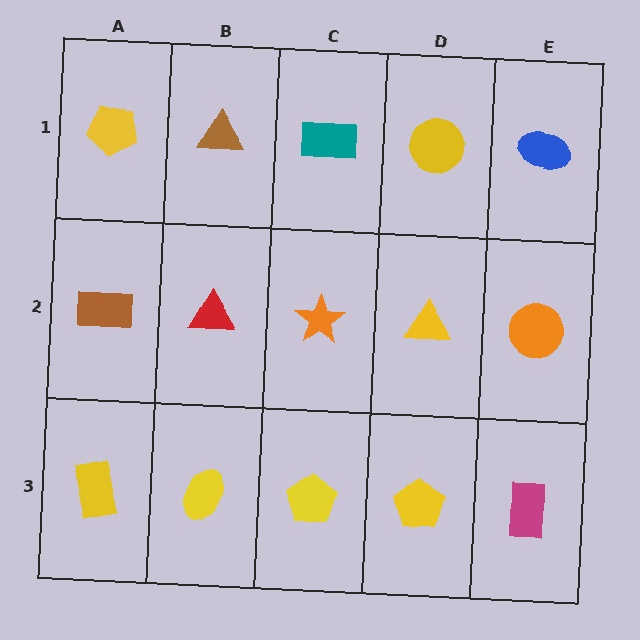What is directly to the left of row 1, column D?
A teal rectangle.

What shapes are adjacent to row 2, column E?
A blue ellipse (row 1, column E), a magenta rectangle (row 3, column E), a yellow triangle (row 2, column D).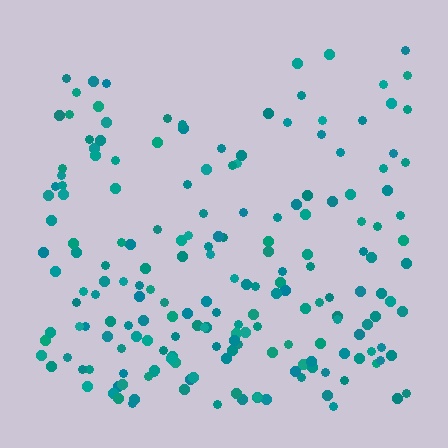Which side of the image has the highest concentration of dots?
The bottom.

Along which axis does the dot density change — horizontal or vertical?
Vertical.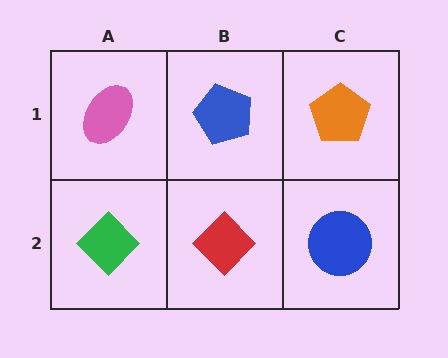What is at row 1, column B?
A blue pentagon.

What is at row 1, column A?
A pink ellipse.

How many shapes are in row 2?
3 shapes.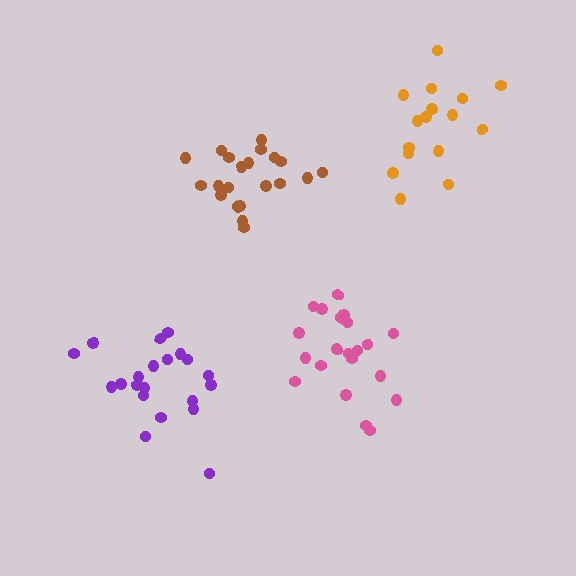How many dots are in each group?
Group 1: 21 dots, Group 2: 21 dots, Group 3: 17 dots, Group 4: 21 dots (80 total).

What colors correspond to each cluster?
The clusters are colored: pink, brown, orange, purple.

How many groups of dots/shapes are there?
There are 4 groups.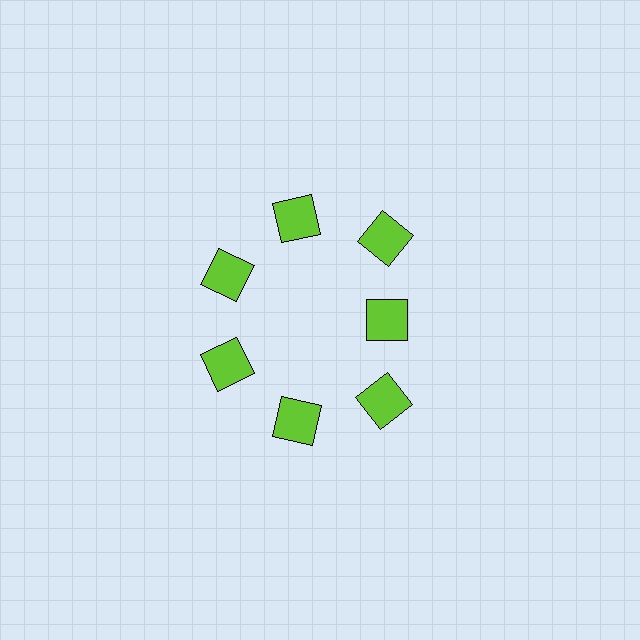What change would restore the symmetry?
The symmetry would be restored by moving it outward, back onto the ring so that all 7 squares sit at equal angles and equal distance from the center.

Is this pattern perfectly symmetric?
No. The 7 lime squares are arranged in a ring, but one element near the 3 o'clock position is pulled inward toward the center, breaking the 7-fold rotational symmetry.